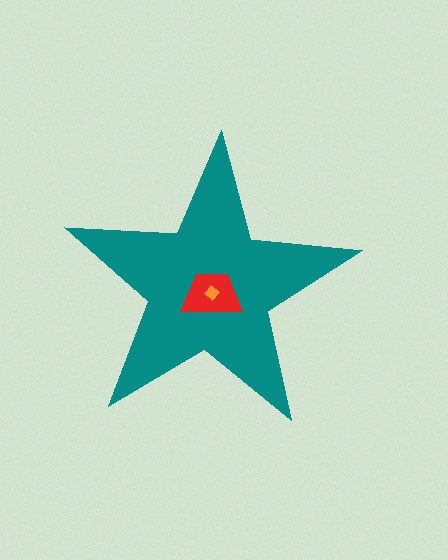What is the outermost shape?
The teal star.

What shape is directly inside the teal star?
The red trapezoid.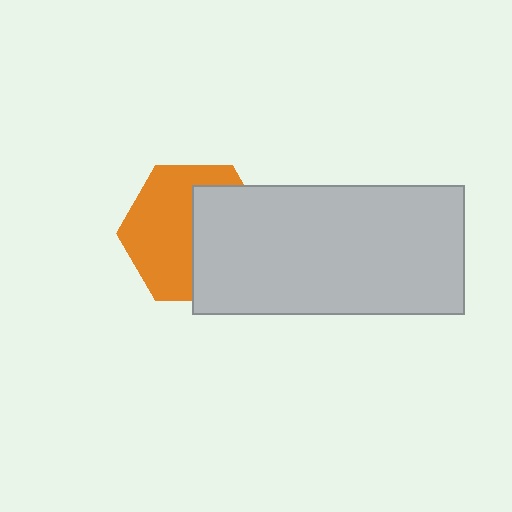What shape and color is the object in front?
The object in front is a light gray rectangle.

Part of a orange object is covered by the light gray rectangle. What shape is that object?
It is a hexagon.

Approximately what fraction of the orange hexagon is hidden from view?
Roughly 46% of the orange hexagon is hidden behind the light gray rectangle.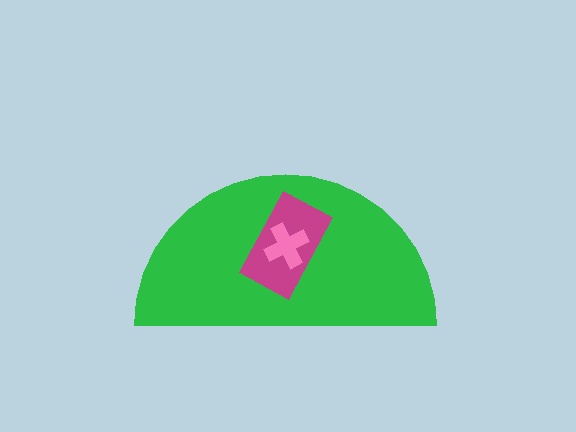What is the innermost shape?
The pink cross.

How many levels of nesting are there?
3.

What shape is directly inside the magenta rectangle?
The pink cross.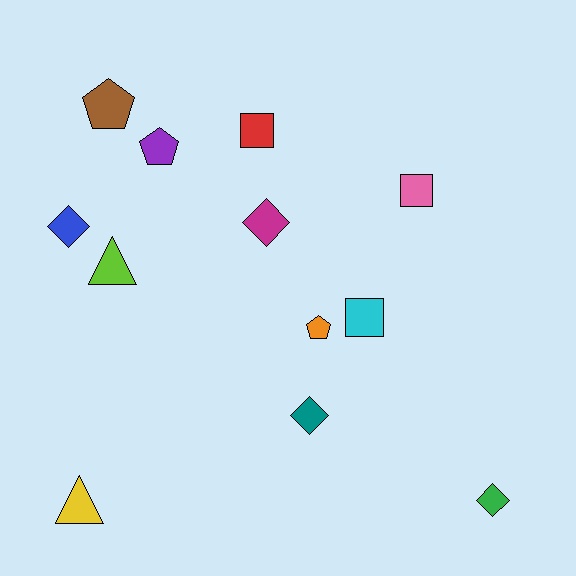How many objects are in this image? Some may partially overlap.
There are 12 objects.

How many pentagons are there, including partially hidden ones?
There are 3 pentagons.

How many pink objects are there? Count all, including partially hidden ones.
There is 1 pink object.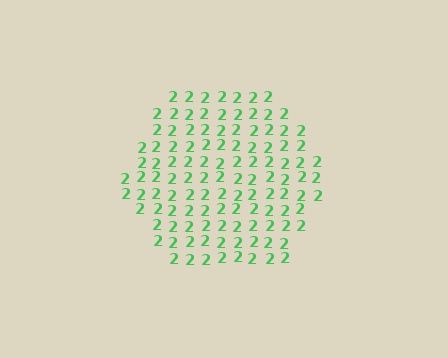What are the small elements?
The small elements are digit 2's.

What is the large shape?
The large shape is a hexagon.